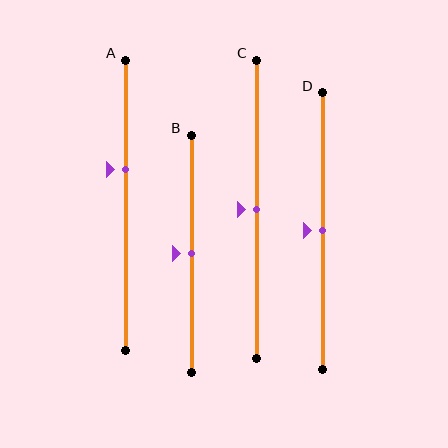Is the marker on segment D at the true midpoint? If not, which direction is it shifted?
Yes, the marker on segment D is at the true midpoint.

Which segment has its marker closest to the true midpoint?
Segment B has its marker closest to the true midpoint.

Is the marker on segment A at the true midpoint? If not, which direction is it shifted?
No, the marker on segment A is shifted upward by about 12% of the segment length.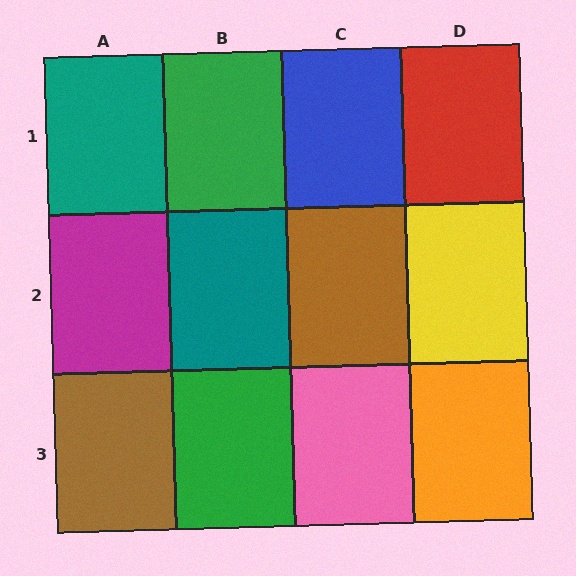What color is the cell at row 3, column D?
Orange.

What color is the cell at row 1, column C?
Blue.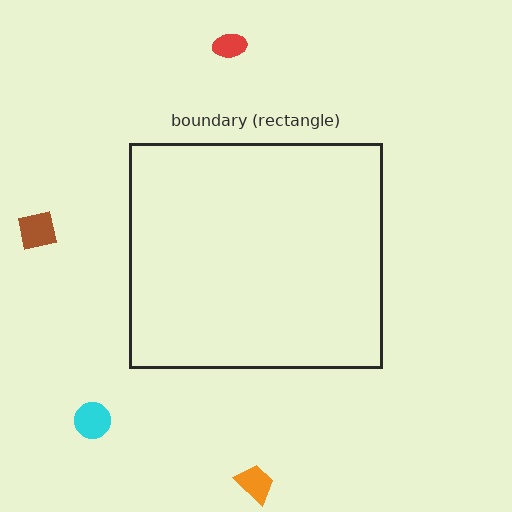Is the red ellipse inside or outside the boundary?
Outside.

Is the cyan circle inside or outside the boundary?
Outside.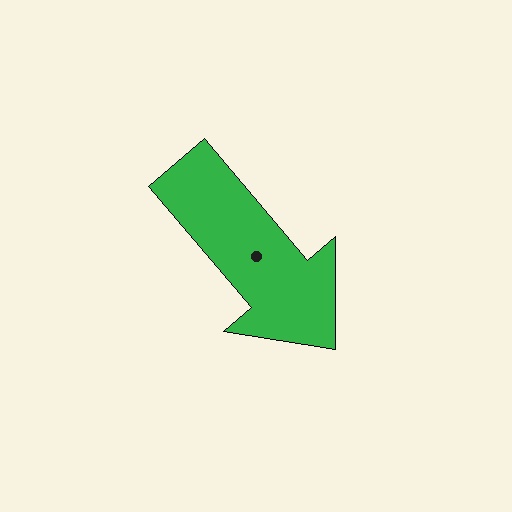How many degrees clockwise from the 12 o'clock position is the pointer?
Approximately 139 degrees.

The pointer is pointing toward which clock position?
Roughly 5 o'clock.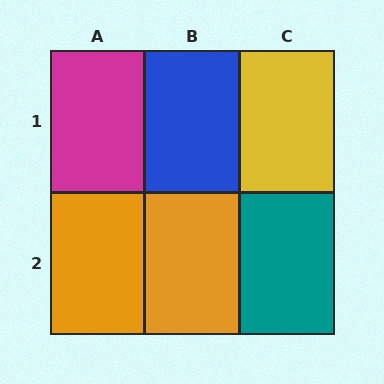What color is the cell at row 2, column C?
Teal.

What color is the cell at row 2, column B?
Orange.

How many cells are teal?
1 cell is teal.